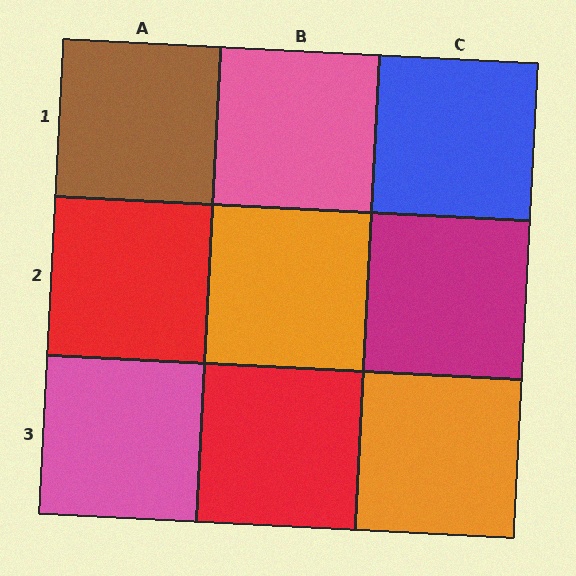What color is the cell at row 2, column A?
Red.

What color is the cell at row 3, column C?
Orange.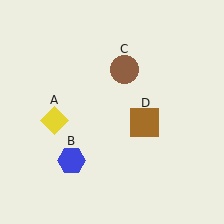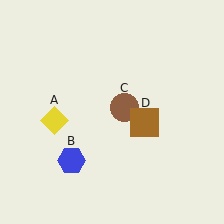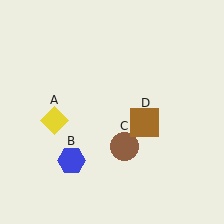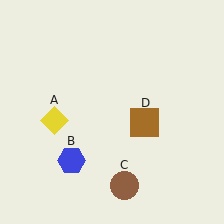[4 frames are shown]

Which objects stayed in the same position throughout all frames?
Yellow diamond (object A) and blue hexagon (object B) and brown square (object D) remained stationary.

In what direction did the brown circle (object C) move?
The brown circle (object C) moved down.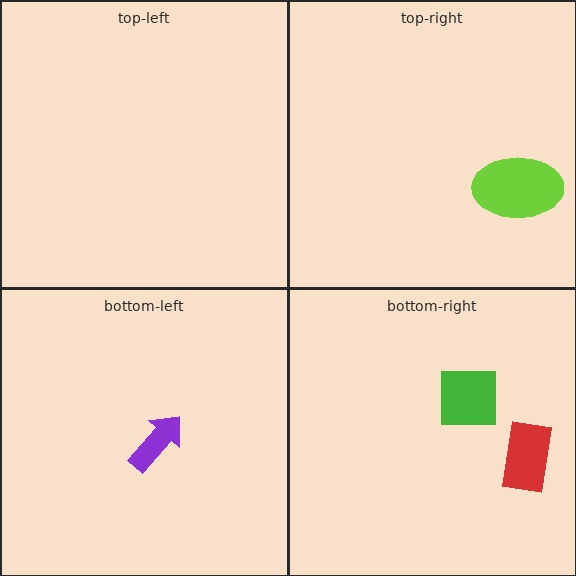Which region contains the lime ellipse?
The top-right region.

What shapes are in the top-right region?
The lime ellipse.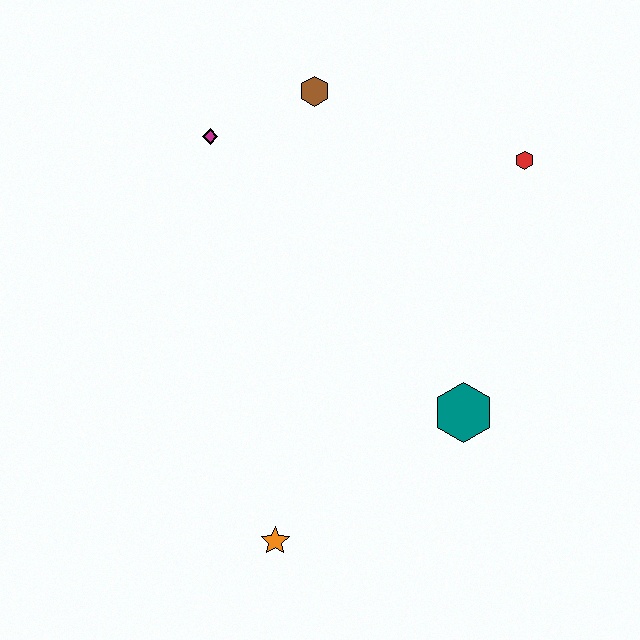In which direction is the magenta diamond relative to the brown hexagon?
The magenta diamond is to the left of the brown hexagon.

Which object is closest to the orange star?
The teal hexagon is closest to the orange star.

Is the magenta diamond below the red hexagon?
No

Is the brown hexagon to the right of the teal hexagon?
No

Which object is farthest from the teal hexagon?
The magenta diamond is farthest from the teal hexagon.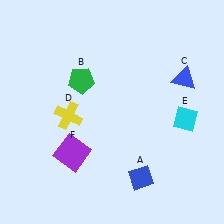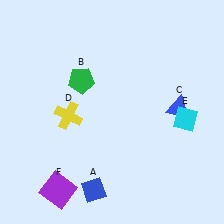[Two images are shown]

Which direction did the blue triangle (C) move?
The blue triangle (C) moved down.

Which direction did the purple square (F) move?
The purple square (F) moved down.